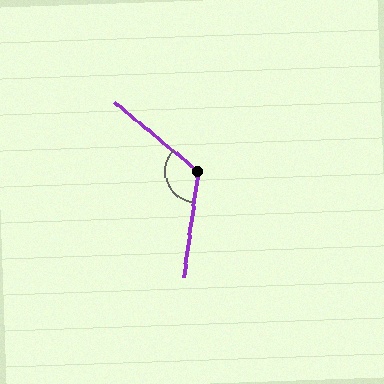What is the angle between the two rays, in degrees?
Approximately 122 degrees.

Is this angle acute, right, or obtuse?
It is obtuse.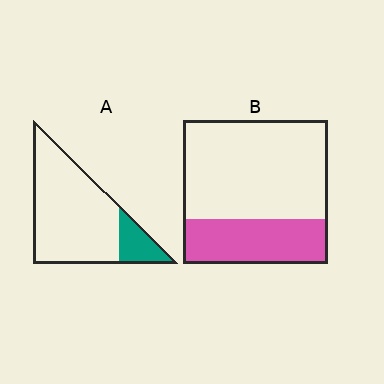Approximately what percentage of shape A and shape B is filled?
A is approximately 15% and B is approximately 30%.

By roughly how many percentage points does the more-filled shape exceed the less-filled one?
By roughly 15 percentage points (B over A).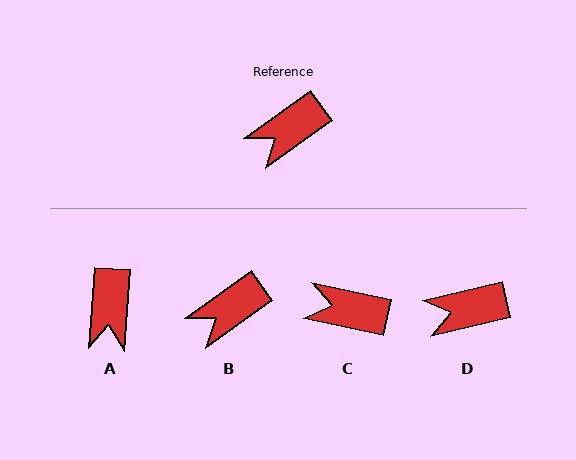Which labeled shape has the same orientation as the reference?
B.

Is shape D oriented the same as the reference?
No, it is off by about 22 degrees.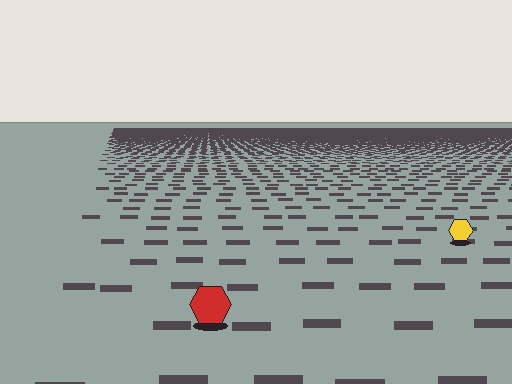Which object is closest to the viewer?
The red hexagon is closest. The texture marks near it are larger and more spread out.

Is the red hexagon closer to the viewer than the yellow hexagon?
Yes. The red hexagon is closer — you can tell from the texture gradient: the ground texture is coarser near it.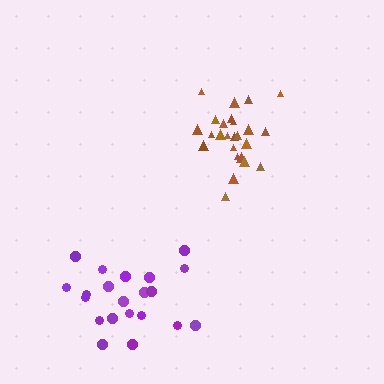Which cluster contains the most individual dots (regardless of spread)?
Brown (25).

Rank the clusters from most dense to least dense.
brown, purple.